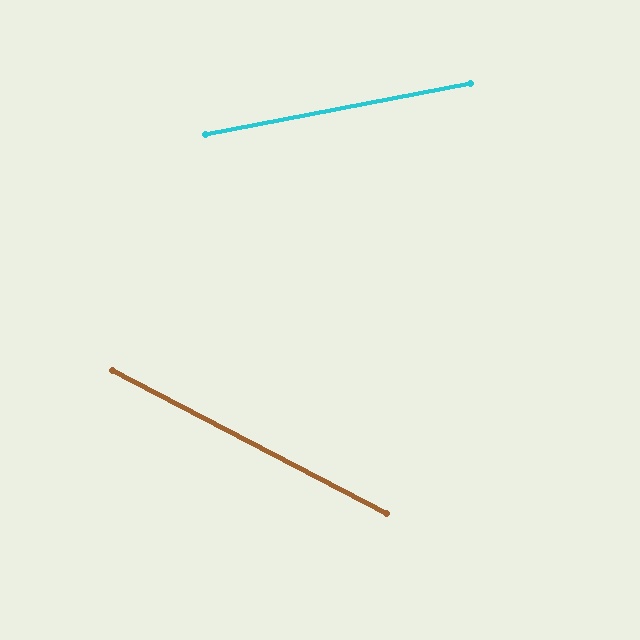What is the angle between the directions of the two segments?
Approximately 38 degrees.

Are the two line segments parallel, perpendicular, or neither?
Neither parallel nor perpendicular — they differ by about 38°.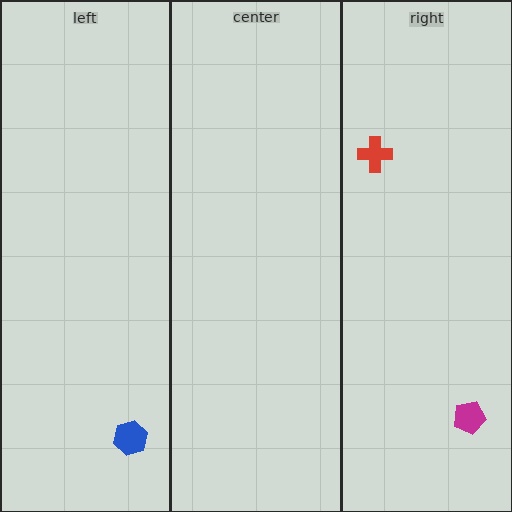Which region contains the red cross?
The right region.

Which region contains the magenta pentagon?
The right region.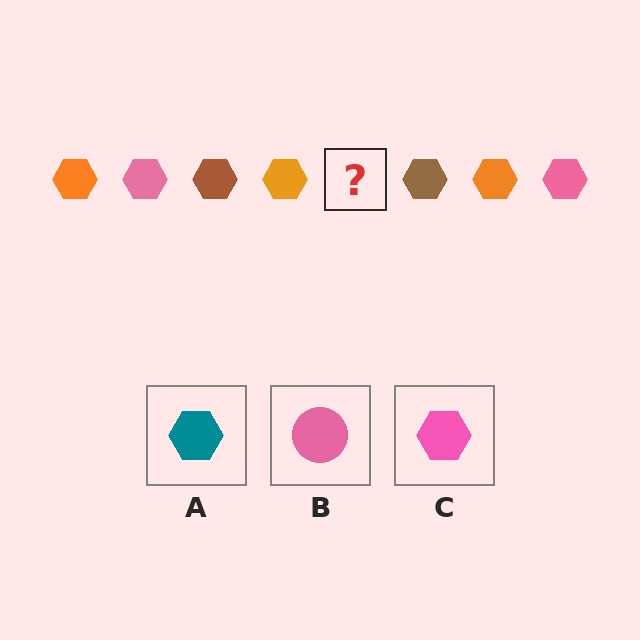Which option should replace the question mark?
Option C.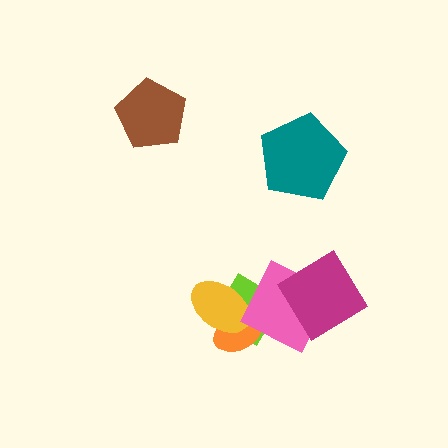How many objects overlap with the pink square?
2 objects overlap with the pink square.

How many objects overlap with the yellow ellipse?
2 objects overlap with the yellow ellipse.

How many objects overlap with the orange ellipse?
2 objects overlap with the orange ellipse.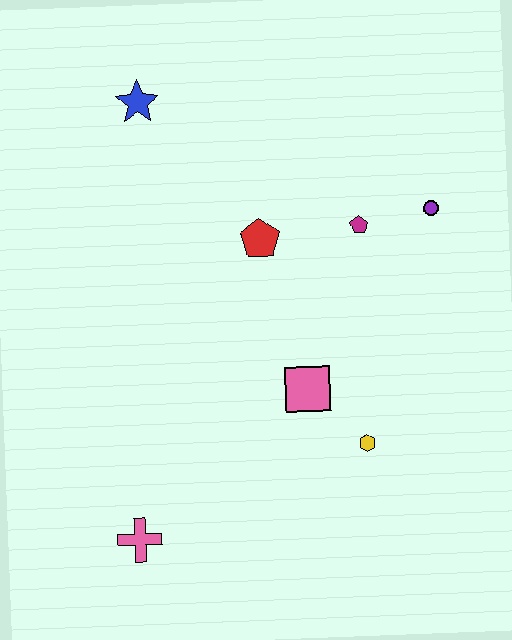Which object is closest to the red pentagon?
The magenta pentagon is closest to the red pentagon.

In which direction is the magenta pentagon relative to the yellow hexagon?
The magenta pentagon is above the yellow hexagon.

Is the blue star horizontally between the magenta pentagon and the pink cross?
Yes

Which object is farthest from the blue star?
The pink cross is farthest from the blue star.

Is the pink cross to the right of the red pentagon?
No